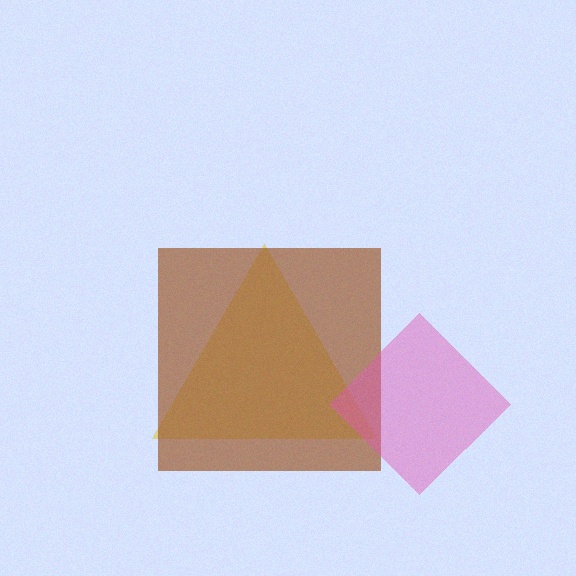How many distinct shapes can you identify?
There are 3 distinct shapes: a yellow triangle, a brown square, a pink diamond.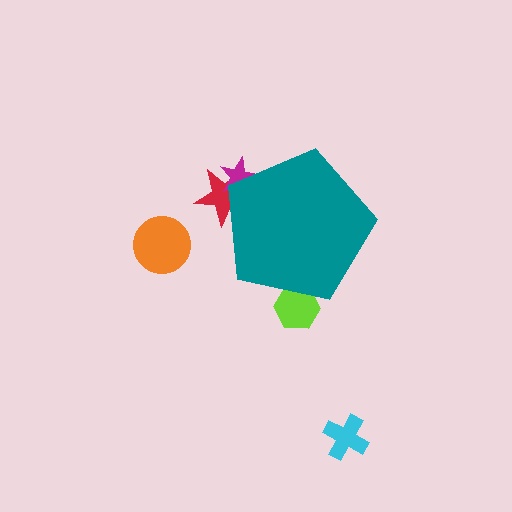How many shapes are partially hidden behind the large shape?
3 shapes are partially hidden.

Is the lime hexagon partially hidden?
Yes, the lime hexagon is partially hidden behind the teal pentagon.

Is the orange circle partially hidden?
No, the orange circle is fully visible.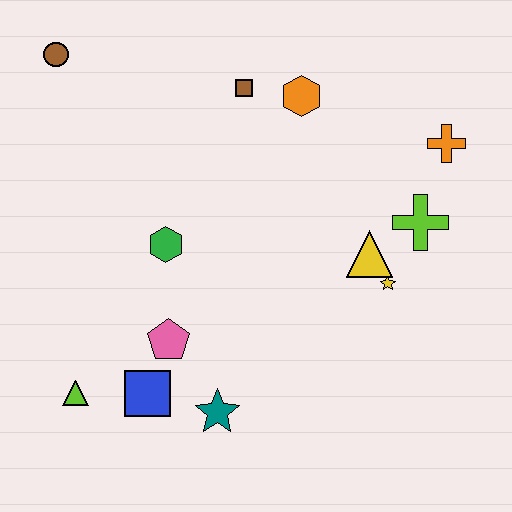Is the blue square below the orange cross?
Yes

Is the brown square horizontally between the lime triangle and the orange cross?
Yes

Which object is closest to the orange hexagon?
The brown square is closest to the orange hexagon.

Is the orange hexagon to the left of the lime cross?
Yes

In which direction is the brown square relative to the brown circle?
The brown square is to the right of the brown circle.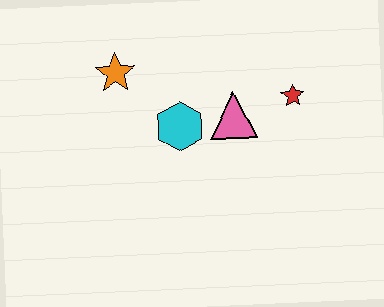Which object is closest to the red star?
The pink triangle is closest to the red star.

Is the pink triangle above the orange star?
No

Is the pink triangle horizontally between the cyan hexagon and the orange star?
No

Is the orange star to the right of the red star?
No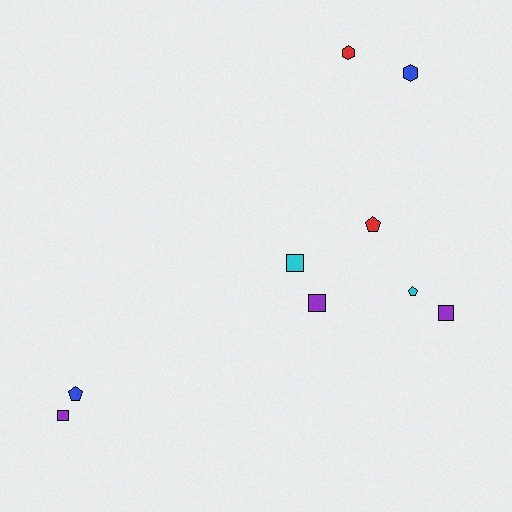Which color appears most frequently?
Purple, with 3 objects.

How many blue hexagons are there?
There is 1 blue hexagon.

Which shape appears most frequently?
Square, with 4 objects.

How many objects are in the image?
There are 9 objects.